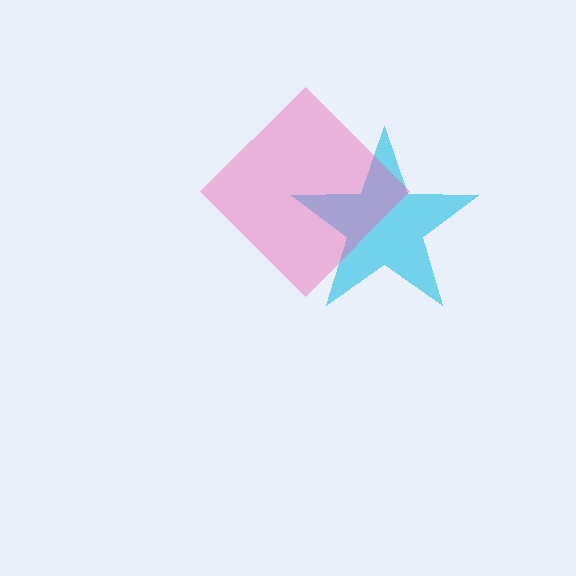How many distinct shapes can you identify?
There are 2 distinct shapes: a cyan star, a pink diamond.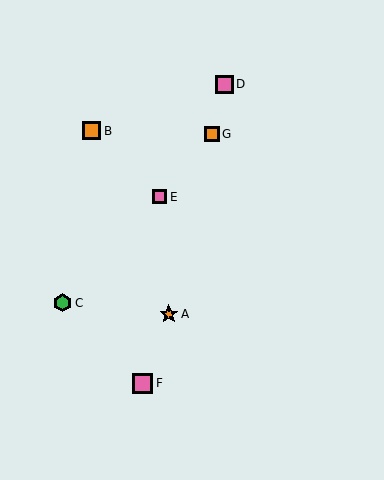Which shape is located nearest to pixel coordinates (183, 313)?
The orange star (labeled A) at (169, 314) is nearest to that location.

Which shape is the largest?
The pink square (labeled F) is the largest.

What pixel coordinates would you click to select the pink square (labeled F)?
Click at (143, 383) to select the pink square F.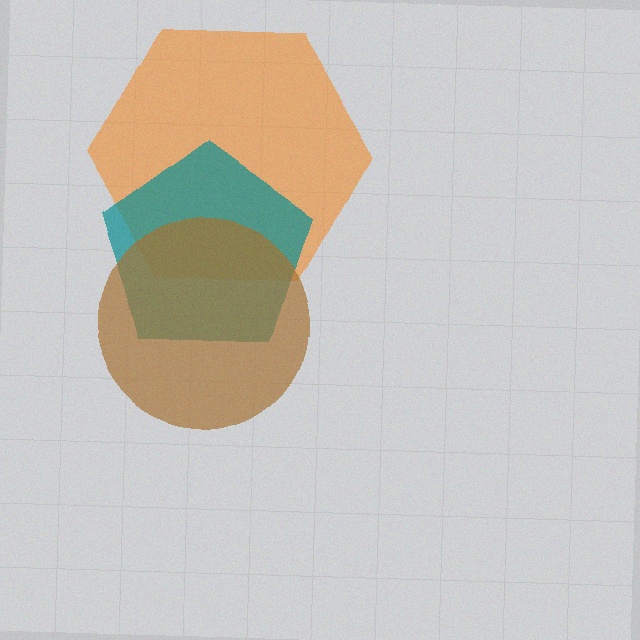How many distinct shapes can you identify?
There are 3 distinct shapes: an orange hexagon, a teal pentagon, a brown circle.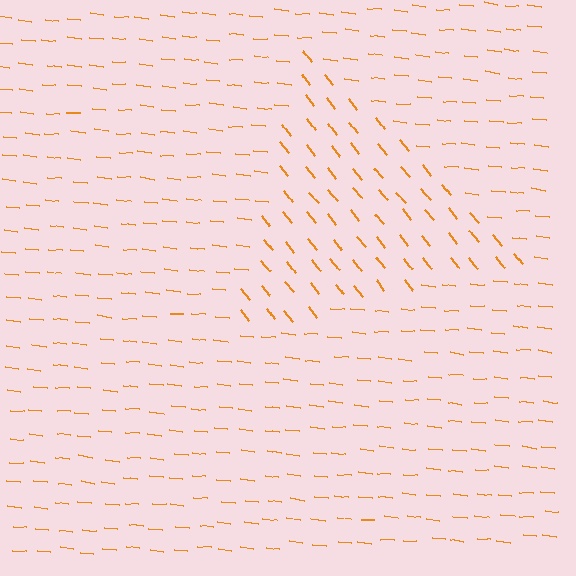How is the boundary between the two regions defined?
The boundary is defined purely by a change in line orientation (approximately 45 degrees difference). All lines are the same color and thickness.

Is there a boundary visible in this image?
Yes, there is a texture boundary formed by a change in line orientation.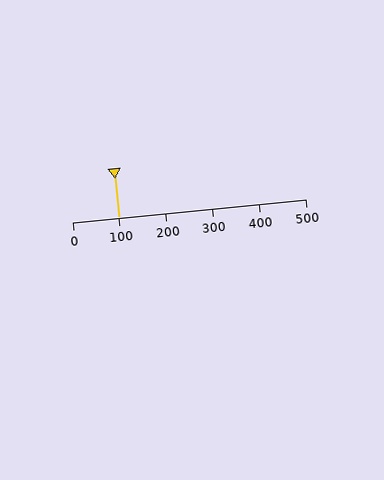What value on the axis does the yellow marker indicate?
The marker indicates approximately 100.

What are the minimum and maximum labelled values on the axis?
The axis runs from 0 to 500.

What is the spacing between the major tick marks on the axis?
The major ticks are spaced 100 apart.